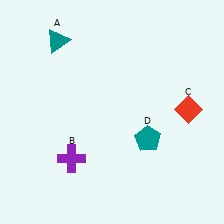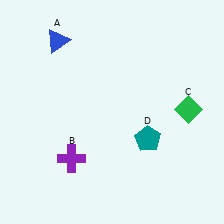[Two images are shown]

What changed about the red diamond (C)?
In Image 1, C is red. In Image 2, it changed to green.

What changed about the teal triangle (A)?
In Image 1, A is teal. In Image 2, it changed to blue.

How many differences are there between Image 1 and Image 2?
There are 2 differences between the two images.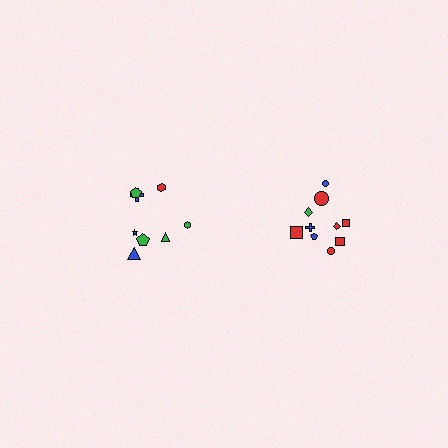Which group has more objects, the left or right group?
The right group.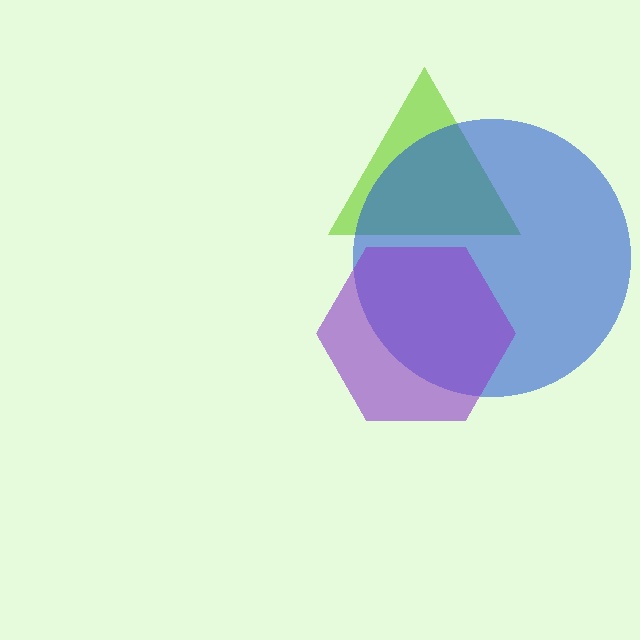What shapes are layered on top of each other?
The layered shapes are: a lime triangle, a blue circle, a purple hexagon.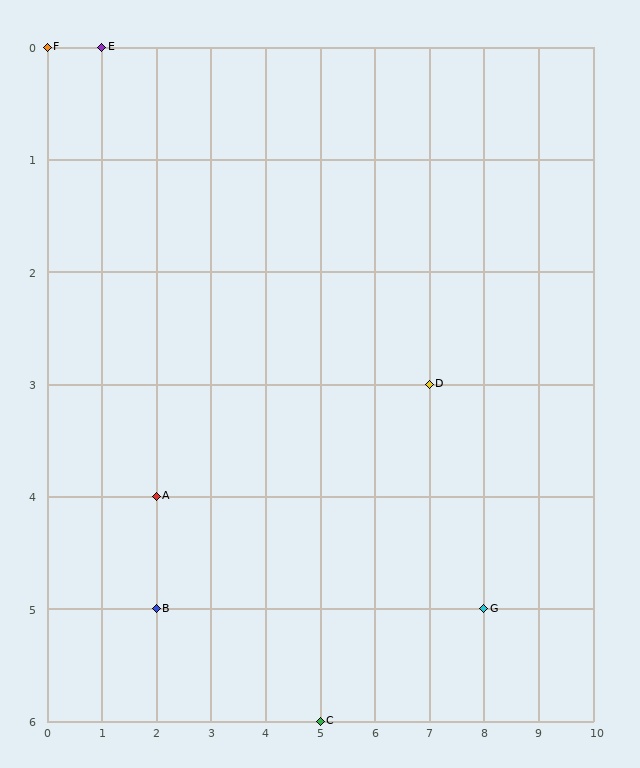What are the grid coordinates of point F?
Point F is at grid coordinates (0, 0).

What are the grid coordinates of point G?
Point G is at grid coordinates (8, 5).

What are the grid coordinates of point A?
Point A is at grid coordinates (2, 4).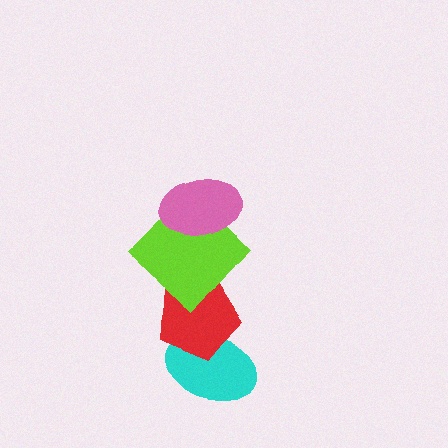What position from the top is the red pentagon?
The red pentagon is 3rd from the top.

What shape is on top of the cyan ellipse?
The red pentagon is on top of the cyan ellipse.